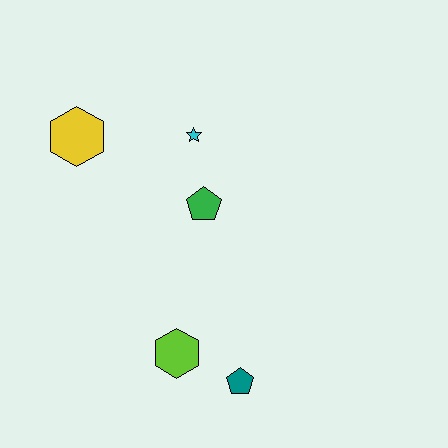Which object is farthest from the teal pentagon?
The yellow hexagon is farthest from the teal pentagon.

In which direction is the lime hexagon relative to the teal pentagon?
The lime hexagon is to the left of the teal pentagon.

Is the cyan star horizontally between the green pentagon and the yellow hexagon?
Yes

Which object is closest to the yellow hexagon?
The cyan star is closest to the yellow hexagon.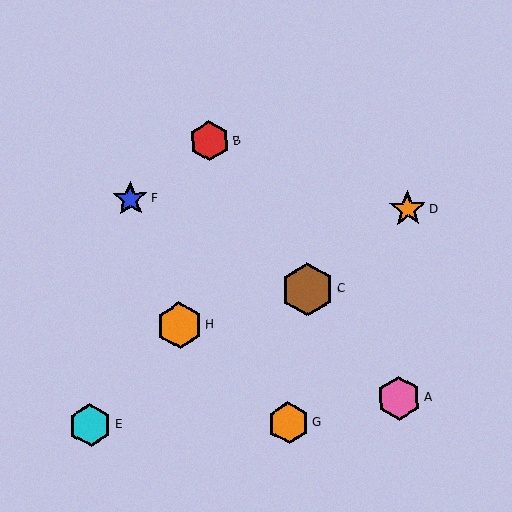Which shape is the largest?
The brown hexagon (labeled C) is the largest.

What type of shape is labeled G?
Shape G is an orange hexagon.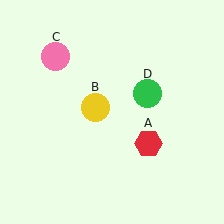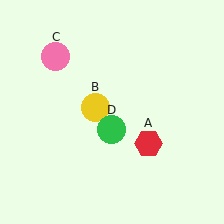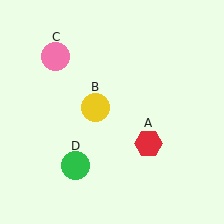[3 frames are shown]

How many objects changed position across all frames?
1 object changed position: green circle (object D).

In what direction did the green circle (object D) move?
The green circle (object D) moved down and to the left.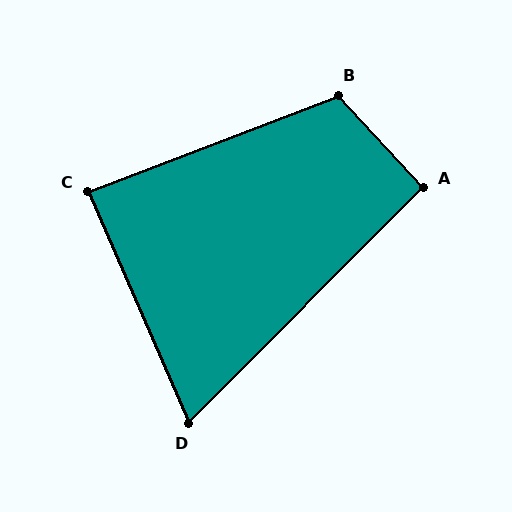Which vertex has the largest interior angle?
B, at approximately 112 degrees.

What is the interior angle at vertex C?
Approximately 87 degrees (approximately right).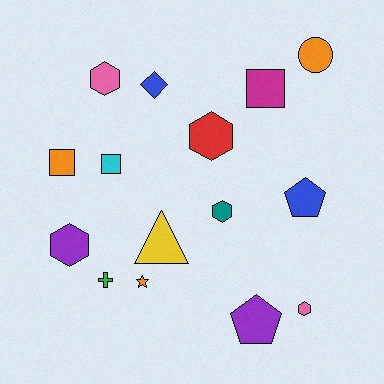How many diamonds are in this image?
There is 1 diamond.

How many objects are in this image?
There are 15 objects.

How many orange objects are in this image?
There are 3 orange objects.